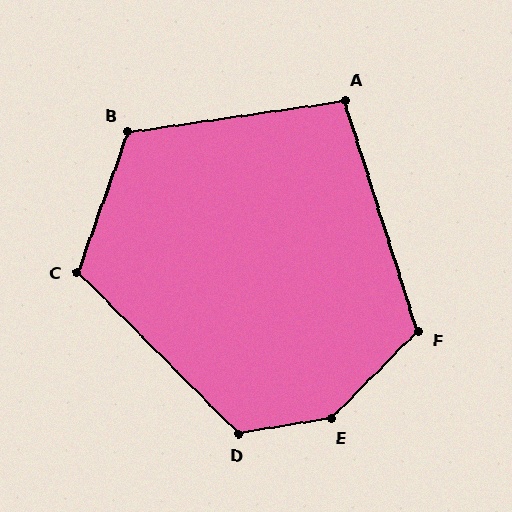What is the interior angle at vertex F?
Approximately 117 degrees (obtuse).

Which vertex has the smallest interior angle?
A, at approximately 99 degrees.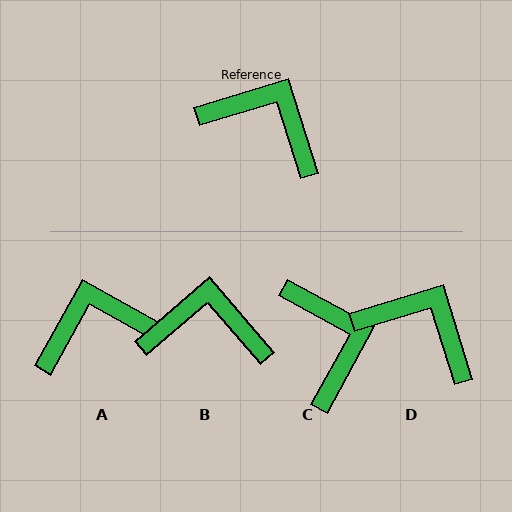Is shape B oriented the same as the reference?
No, it is off by about 23 degrees.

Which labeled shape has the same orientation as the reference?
D.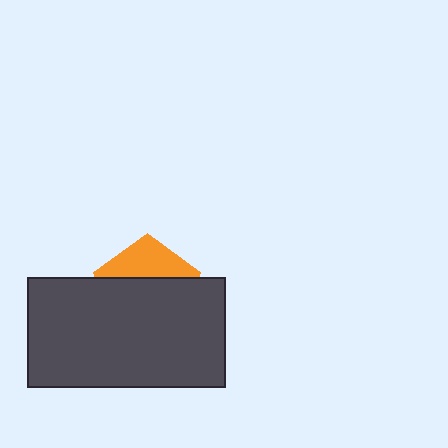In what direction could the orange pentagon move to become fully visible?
The orange pentagon could move up. That would shift it out from behind the dark gray rectangle entirely.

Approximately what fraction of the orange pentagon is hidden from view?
Roughly 65% of the orange pentagon is hidden behind the dark gray rectangle.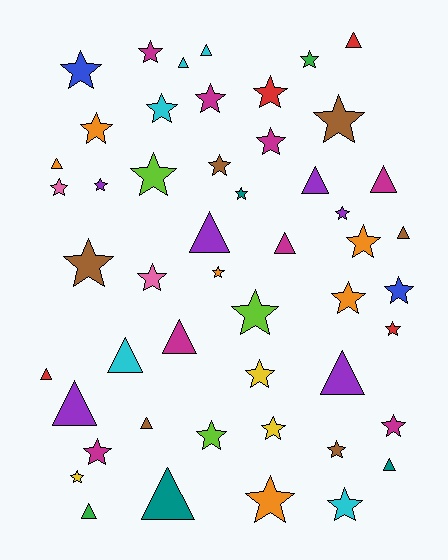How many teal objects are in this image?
There are 3 teal objects.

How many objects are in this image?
There are 50 objects.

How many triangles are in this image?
There are 18 triangles.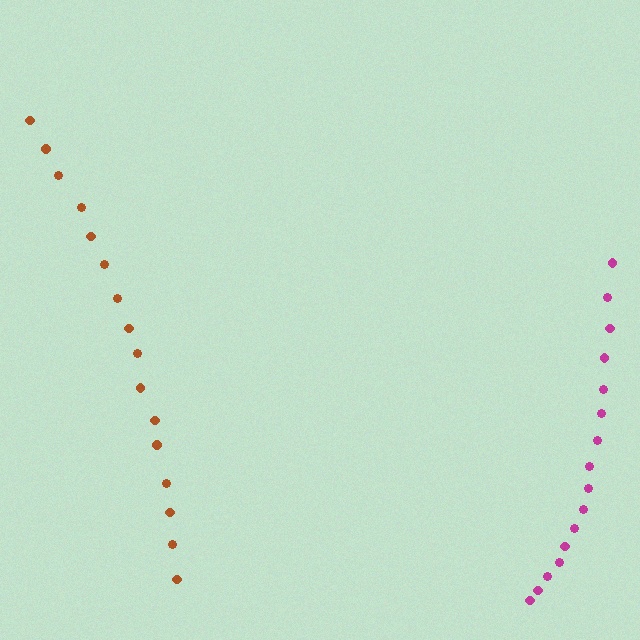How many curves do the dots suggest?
There are 2 distinct paths.